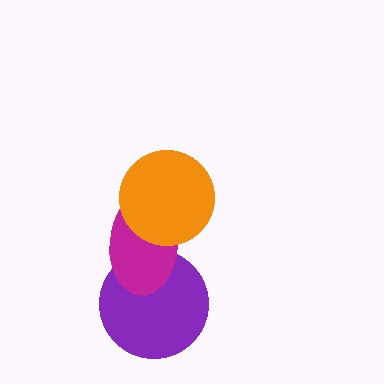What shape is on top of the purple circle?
The magenta ellipse is on top of the purple circle.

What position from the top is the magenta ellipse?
The magenta ellipse is 2nd from the top.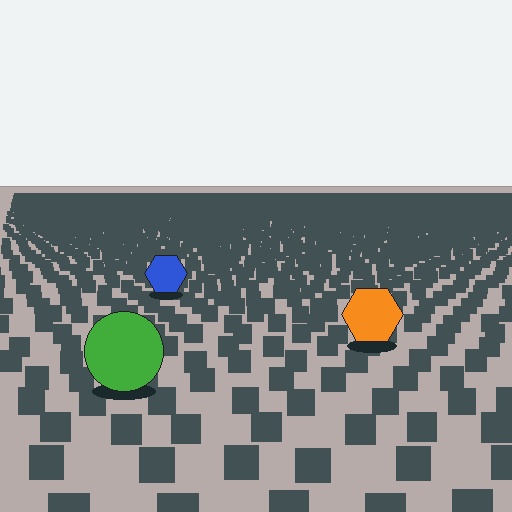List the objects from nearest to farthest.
From nearest to farthest: the green circle, the orange hexagon, the blue hexagon.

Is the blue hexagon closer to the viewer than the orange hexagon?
No. The orange hexagon is closer — you can tell from the texture gradient: the ground texture is coarser near it.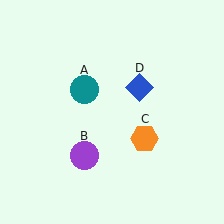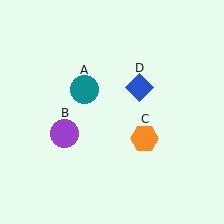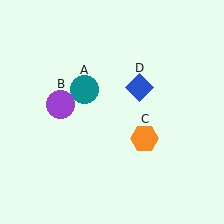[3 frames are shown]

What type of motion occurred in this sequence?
The purple circle (object B) rotated clockwise around the center of the scene.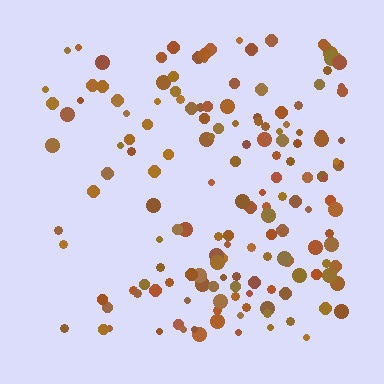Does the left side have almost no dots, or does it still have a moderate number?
Still a moderate number, just noticeably fewer than the right.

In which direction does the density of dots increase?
From left to right, with the right side densest.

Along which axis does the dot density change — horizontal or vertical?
Horizontal.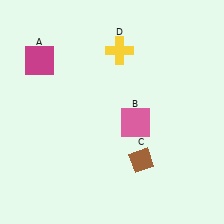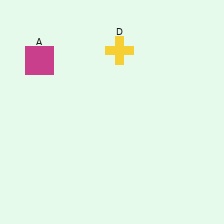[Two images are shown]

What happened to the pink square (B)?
The pink square (B) was removed in Image 2. It was in the bottom-right area of Image 1.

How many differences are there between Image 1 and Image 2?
There are 2 differences between the two images.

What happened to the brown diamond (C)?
The brown diamond (C) was removed in Image 2. It was in the bottom-right area of Image 1.